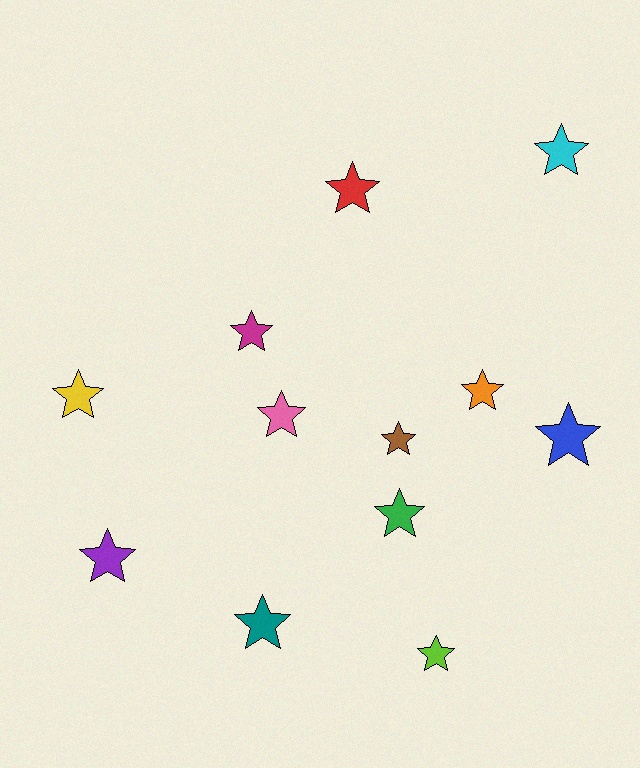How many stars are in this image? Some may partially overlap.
There are 12 stars.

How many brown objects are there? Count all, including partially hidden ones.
There is 1 brown object.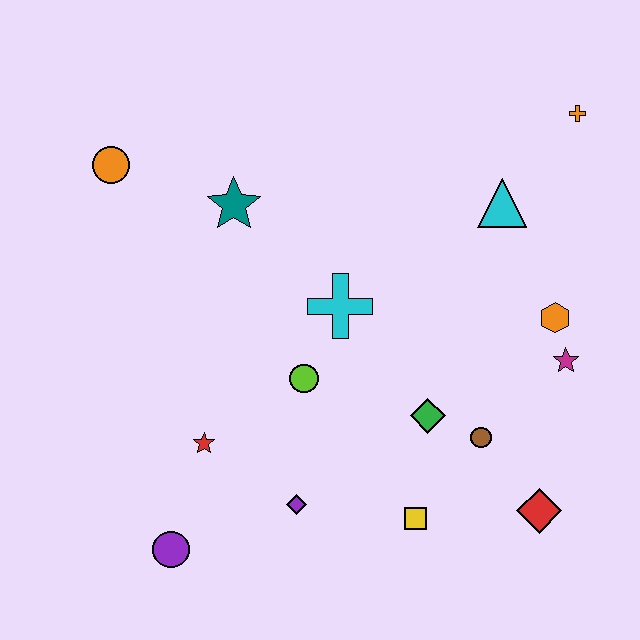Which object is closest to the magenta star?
The orange hexagon is closest to the magenta star.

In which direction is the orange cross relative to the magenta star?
The orange cross is above the magenta star.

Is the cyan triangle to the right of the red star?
Yes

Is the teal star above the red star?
Yes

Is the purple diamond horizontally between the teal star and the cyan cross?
Yes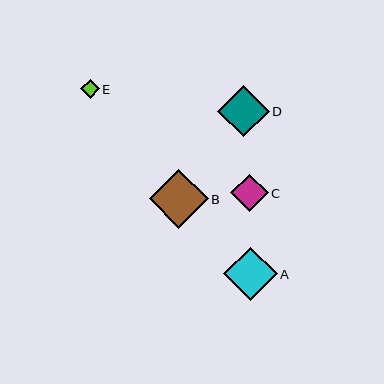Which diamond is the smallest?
Diamond E is the smallest with a size of approximately 18 pixels.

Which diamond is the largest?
Diamond B is the largest with a size of approximately 59 pixels.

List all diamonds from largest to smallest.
From largest to smallest: B, A, D, C, E.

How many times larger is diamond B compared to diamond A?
Diamond B is approximately 1.1 times the size of diamond A.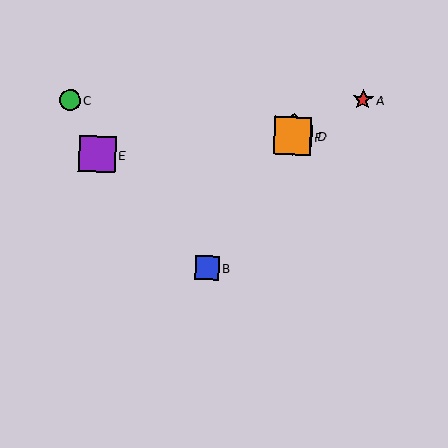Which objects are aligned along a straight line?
Objects B, D, F are aligned along a straight line.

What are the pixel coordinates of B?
Object B is at (207, 268).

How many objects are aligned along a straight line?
3 objects (B, D, F) are aligned along a straight line.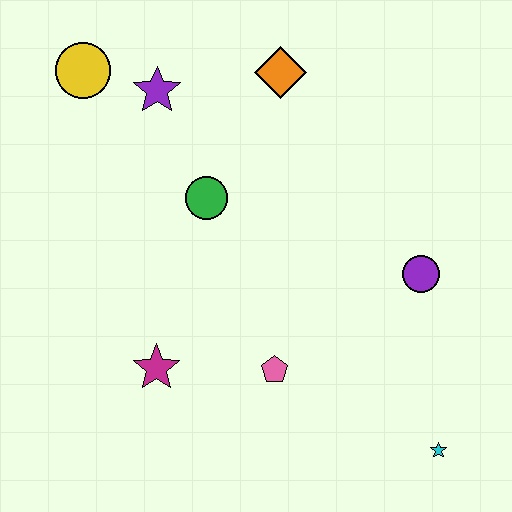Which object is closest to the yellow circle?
The purple star is closest to the yellow circle.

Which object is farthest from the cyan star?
The yellow circle is farthest from the cyan star.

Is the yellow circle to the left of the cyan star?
Yes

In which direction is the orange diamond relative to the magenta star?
The orange diamond is above the magenta star.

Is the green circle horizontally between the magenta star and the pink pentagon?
Yes